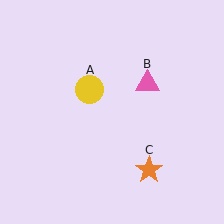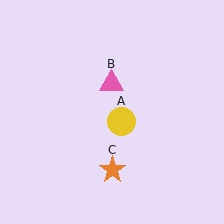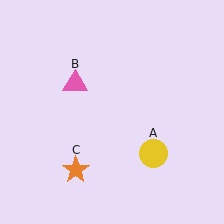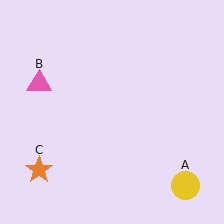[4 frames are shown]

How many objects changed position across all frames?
3 objects changed position: yellow circle (object A), pink triangle (object B), orange star (object C).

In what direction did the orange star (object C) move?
The orange star (object C) moved left.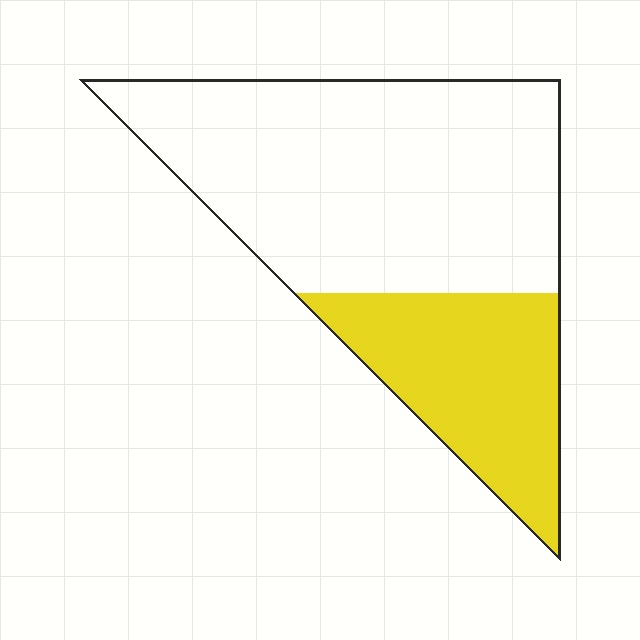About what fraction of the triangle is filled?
About one third (1/3).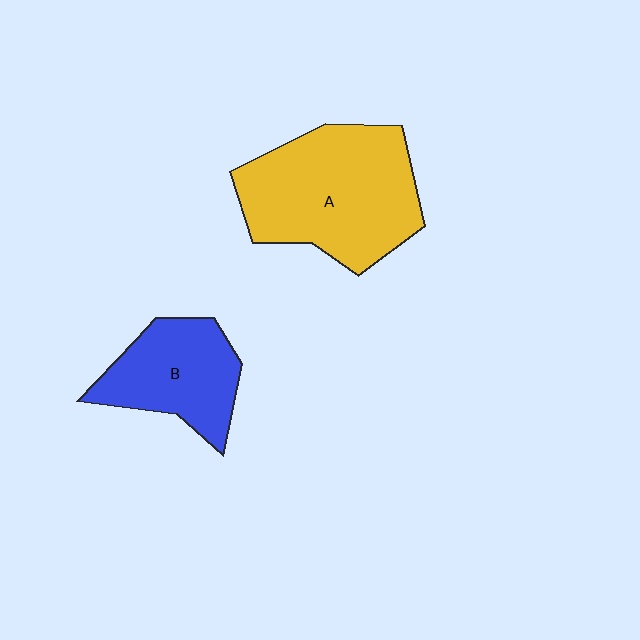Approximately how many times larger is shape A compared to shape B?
Approximately 1.6 times.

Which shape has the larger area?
Shape A (yellow).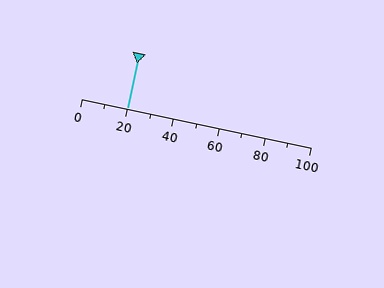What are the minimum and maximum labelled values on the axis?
The axis runs from 0 to 100.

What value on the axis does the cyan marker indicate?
The marker indicates approximately 20.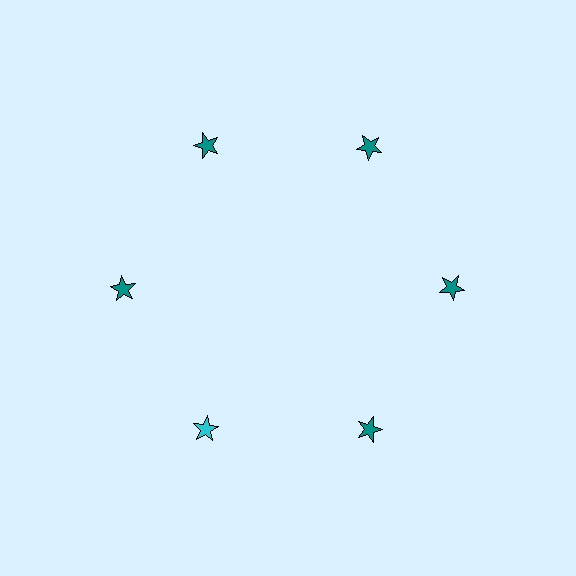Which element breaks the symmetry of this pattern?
The cyan star at roughly the 7 o'clock position breaks the symmetry. All other shapes are teal stars.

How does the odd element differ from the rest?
It has a different color: cyan instead of teal.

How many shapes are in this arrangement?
There are 6 shapes arranged in a ring pattern.